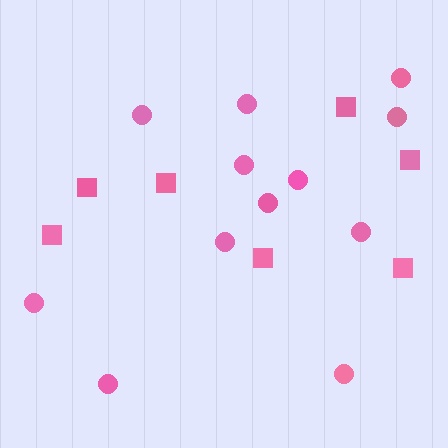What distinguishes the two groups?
There are 2 groups: one group of squares (7) and one group of circles (12).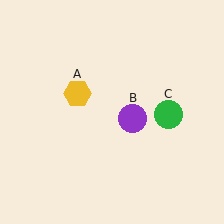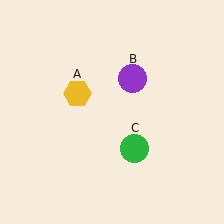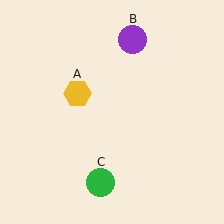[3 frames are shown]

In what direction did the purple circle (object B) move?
The purple circle (object B) moved up.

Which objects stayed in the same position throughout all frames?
Yellow hexagon (object A) remained stationary.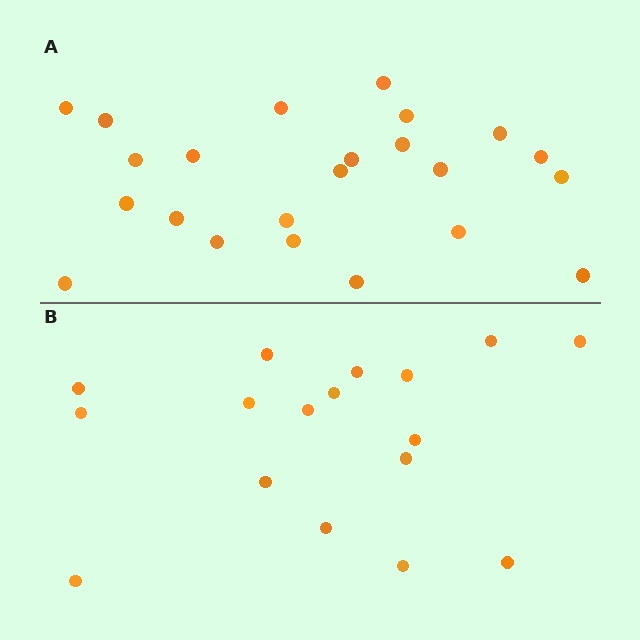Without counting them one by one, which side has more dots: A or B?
Region A (the top region) has more dots.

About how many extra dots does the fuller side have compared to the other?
Region A has about 6 more dots than region B.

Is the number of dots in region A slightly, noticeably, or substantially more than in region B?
Region A has noticeably more, but not dramatically so. The ratio is roughly 1.4 to 1.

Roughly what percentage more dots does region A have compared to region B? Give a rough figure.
About 35% more.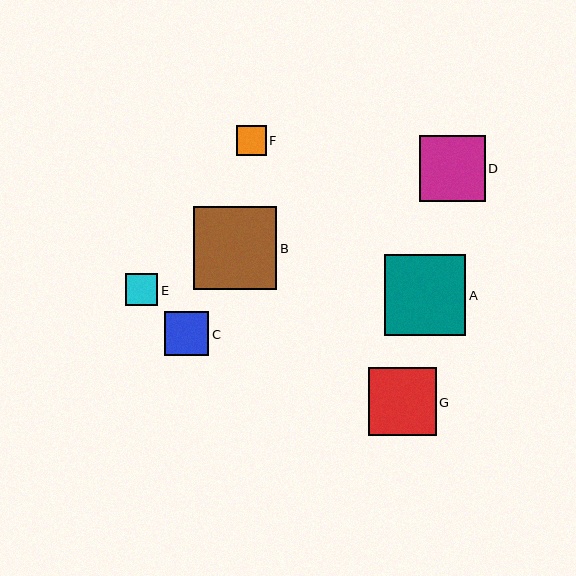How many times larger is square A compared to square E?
Square A is approximately 2.6 times the size of square E.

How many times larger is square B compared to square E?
Square B is approximately 2.6 times the size of square E.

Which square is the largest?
Square B is the largest with a size of approximately 83 pixels.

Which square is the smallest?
Square F is the smallest with a size of approximately 29 pixels.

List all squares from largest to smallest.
From largest to smallest: B, A, G, D, C, E, F.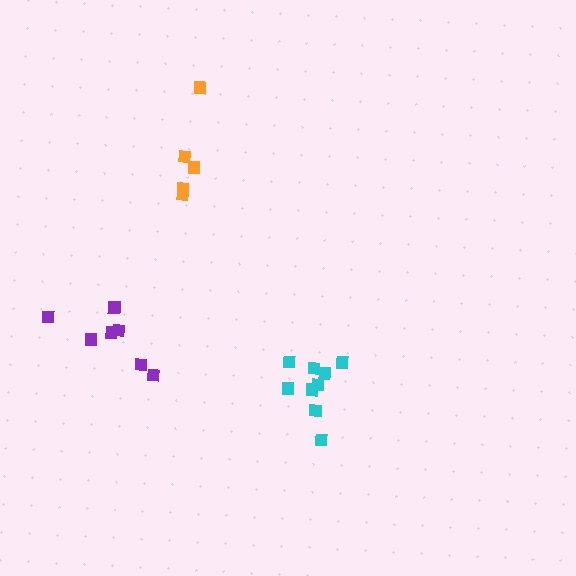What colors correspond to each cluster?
The clusters are colored: cyan, purple, orange.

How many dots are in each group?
Group 1: 9 dots, Group 2: 7 dots, Group 3: 5 dots (21 total).